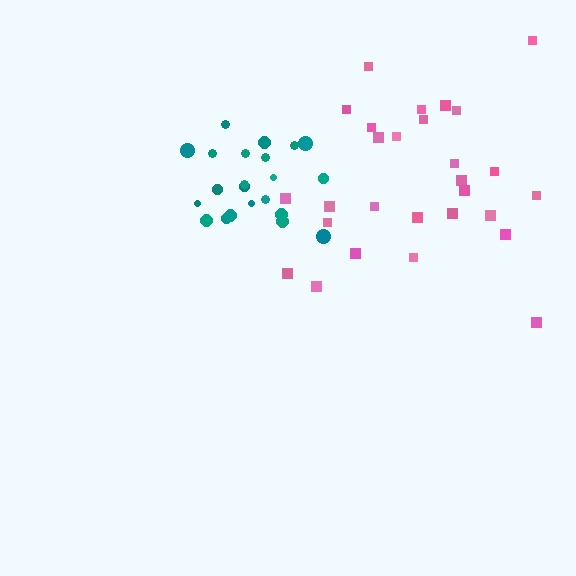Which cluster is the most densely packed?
Teal.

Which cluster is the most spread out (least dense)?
Pink.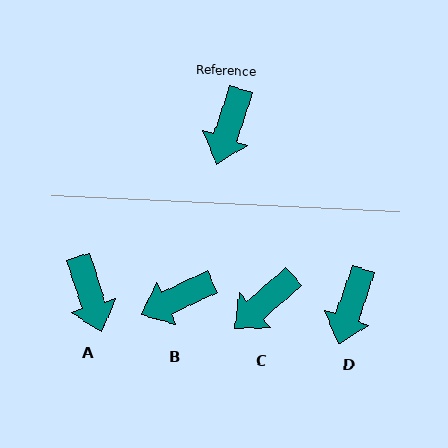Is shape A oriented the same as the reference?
No, it is off by about 36 degrees.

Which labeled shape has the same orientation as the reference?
D.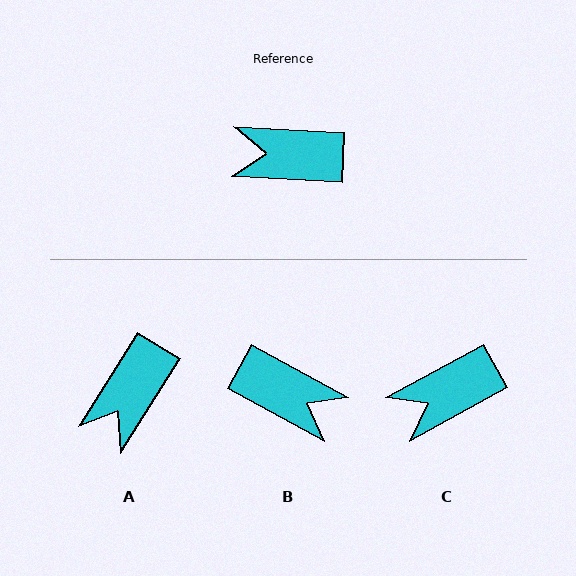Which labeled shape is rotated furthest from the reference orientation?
B, about 155 degrees away.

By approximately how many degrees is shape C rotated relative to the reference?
Approximately 32 degrees counter-clockwise.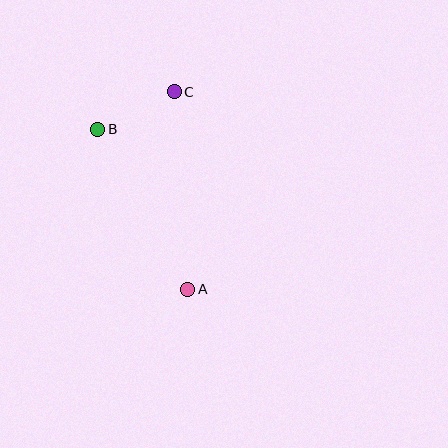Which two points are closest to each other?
Points B and C are closest to each other.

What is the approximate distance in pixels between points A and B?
The distance between A and B is approximately 183 pixels.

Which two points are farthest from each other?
Points A and C are farthest from each other.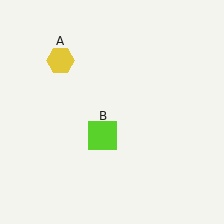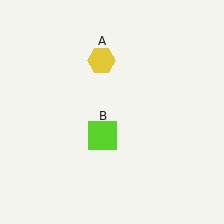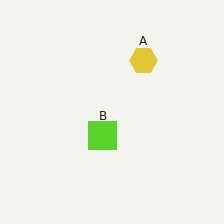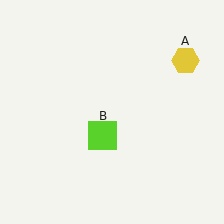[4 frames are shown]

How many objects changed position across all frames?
1 object changed position: yellow hexagon (object A).